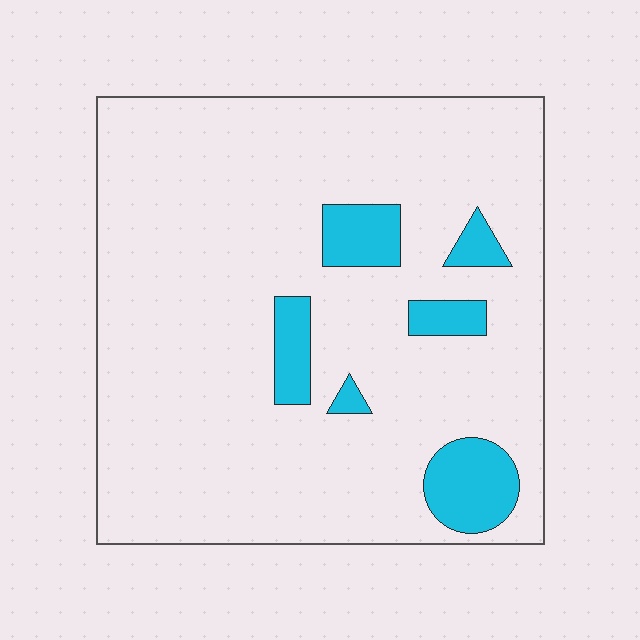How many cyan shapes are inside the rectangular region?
6.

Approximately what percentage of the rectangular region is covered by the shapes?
Approximately 10%.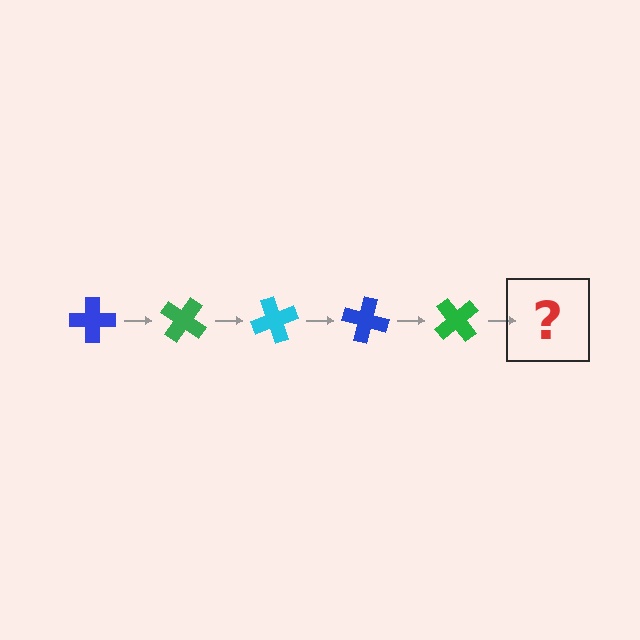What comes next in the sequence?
The next element should be a cyan cross, rotated 175 degrees from the start.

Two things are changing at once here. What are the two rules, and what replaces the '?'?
The two rules are that it rotates 35 degrees each step and the color cycles through blue, green, and cyan. The '?' should be a cyan cross, rotated 175 degrees from the start.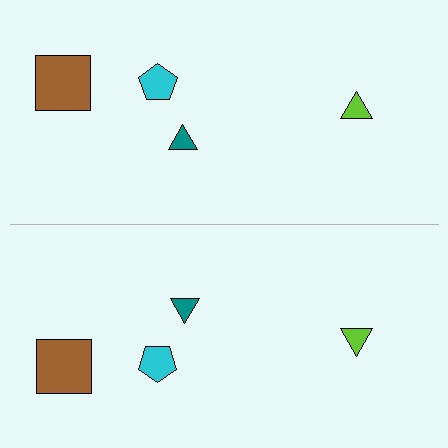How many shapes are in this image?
There are 8 shapes in this image.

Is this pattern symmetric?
Yes, this pattern has bilateral (reflection) symmetry.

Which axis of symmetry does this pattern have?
The pattern has a horizontal axis of symmetry running through the center of the image.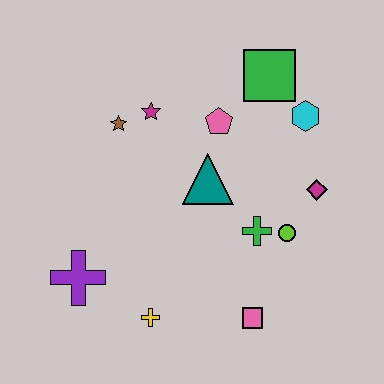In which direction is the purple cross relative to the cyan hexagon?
The purple cross is to the left of the cyan hexagon.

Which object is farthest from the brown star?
The pink square is farthest from the brown star.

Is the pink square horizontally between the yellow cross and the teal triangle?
No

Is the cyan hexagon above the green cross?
Yes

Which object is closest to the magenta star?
The brown star is closest to the magenta star.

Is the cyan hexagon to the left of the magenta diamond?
Yes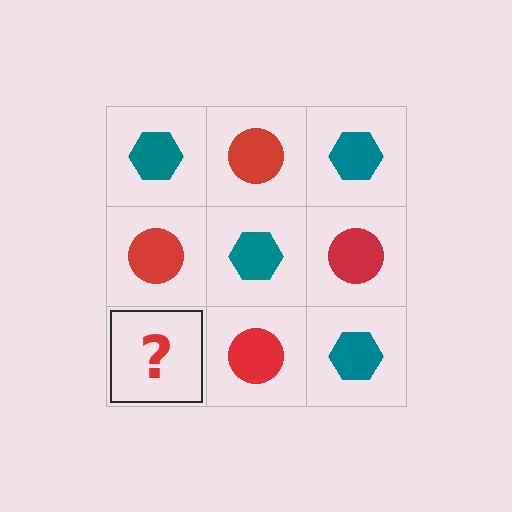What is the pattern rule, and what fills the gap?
The rule is that it alternates teal hexagon and red circle in a checkerboard pattern. The gap should be filled with a teal hexagon.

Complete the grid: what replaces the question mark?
The question mark should be replaced with a teal hexagon.